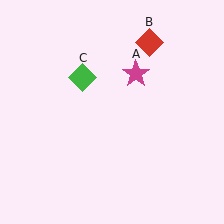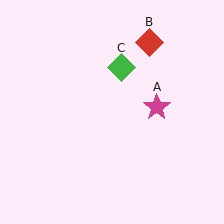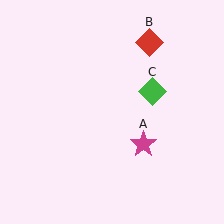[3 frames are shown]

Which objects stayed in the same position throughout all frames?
Red diamond (object B) remained stationary.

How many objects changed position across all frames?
2 objects changed position: magenta star (object A), green diamond (object C).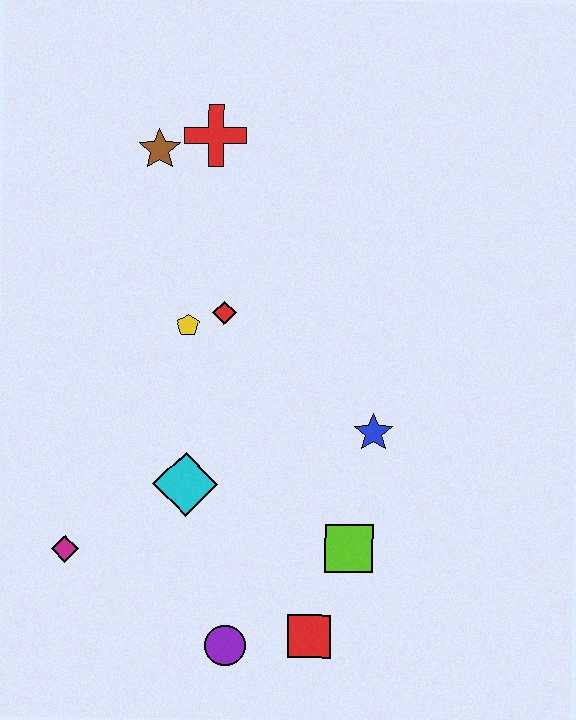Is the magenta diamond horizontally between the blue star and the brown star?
No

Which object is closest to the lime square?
The red square is closest to the lime square.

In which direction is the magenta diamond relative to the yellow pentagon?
The magenta diamond is below the yellow pentagon.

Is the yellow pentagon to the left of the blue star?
Yes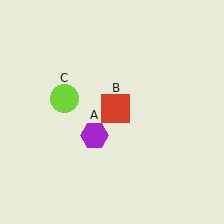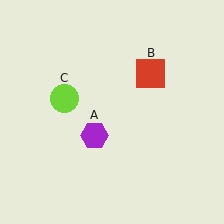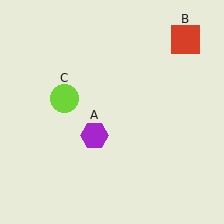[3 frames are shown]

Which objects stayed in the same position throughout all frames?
Purple hexagon (object A) and lime circle (object C) remained stationary.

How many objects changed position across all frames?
1 object changed position: red square (object B).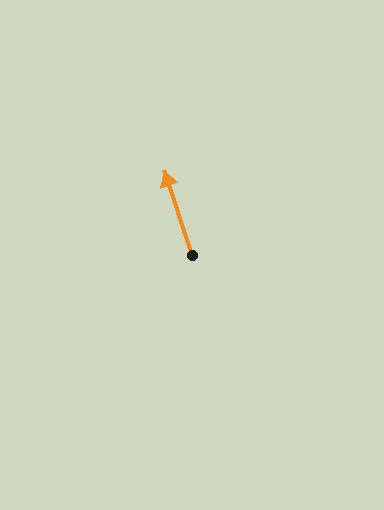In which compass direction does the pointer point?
North.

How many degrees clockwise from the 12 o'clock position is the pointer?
Approximately 342 degrees.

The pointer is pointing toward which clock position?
Roughly 11 o'clock.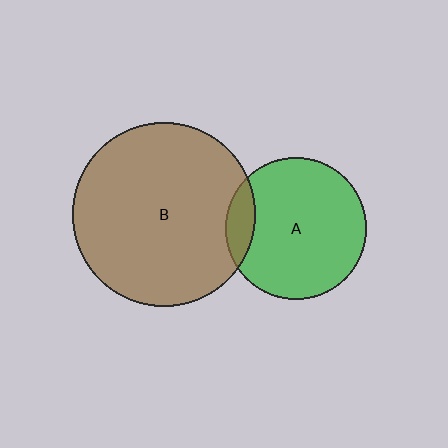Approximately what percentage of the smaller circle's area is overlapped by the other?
Approximately 10%.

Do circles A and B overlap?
Yes.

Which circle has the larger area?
Circle B (brown).